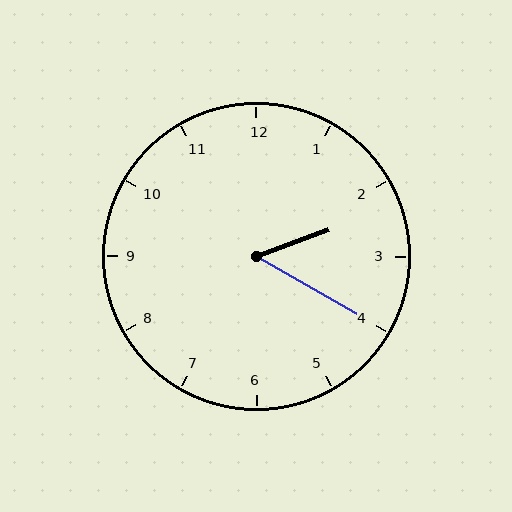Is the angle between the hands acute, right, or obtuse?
It is acute.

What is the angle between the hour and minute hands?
Approximately 50 degrees.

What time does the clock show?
2:20.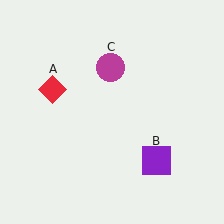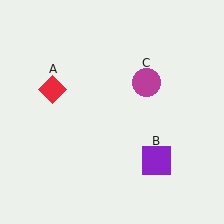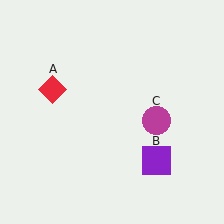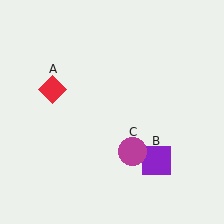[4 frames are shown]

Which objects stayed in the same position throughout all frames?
Red diamond (object A) and purple square (object B) remained stationary.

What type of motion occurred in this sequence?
The magenta circle (object C) rotated clockwise around the center of the scene.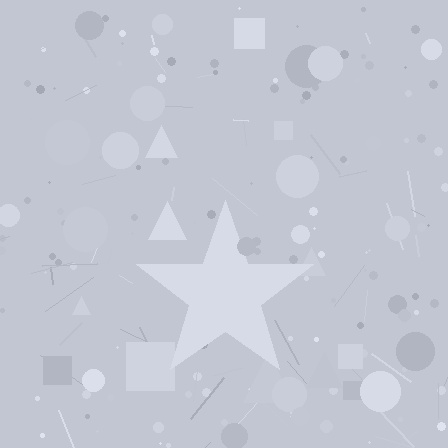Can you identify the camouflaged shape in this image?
The camouflaged shape is a star.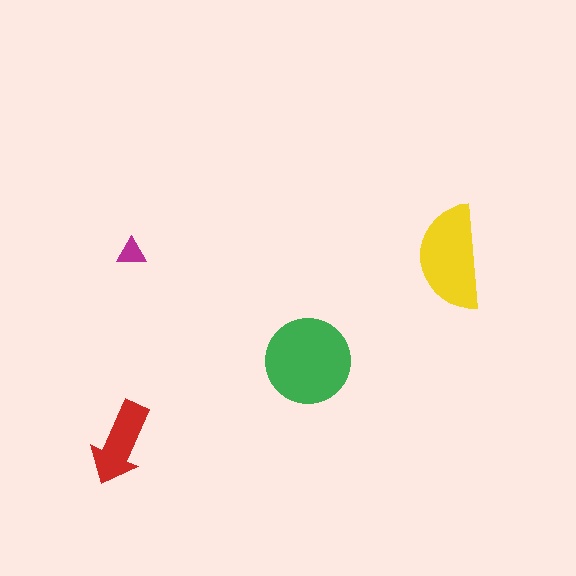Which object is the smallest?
The magenta triangle.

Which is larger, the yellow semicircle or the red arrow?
The yellow semicircle.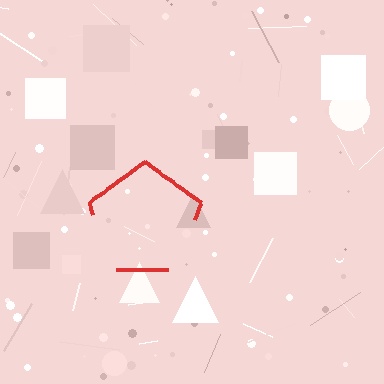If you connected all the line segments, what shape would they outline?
They would outline a pentagon.